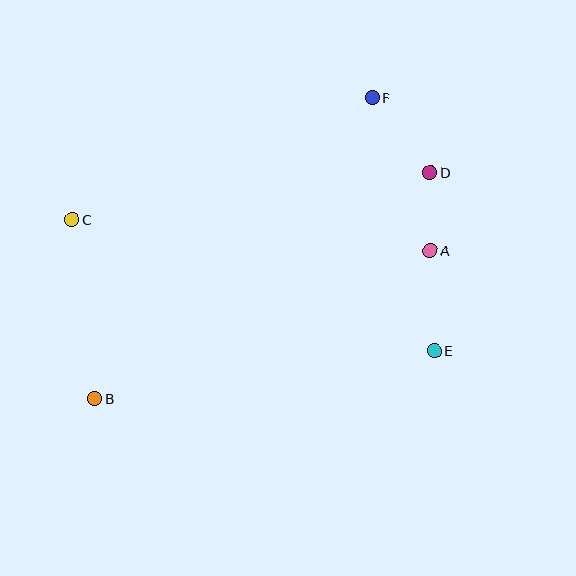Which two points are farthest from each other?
Points B and F are farthest from each other.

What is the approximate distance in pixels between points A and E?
The distance between A and E is approximately 100 pixels.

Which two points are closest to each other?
Points A and D are closest to each other.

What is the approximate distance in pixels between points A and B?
The distance between A and B is approximately 367 pixels.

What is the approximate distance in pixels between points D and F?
The distance between D and F is approximately 94 pixels.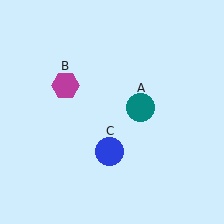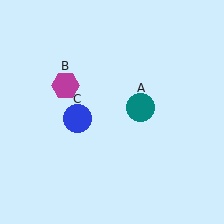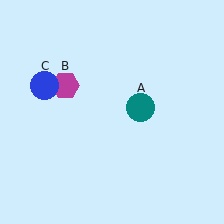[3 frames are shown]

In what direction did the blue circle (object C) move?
The blue circle (object C) moved up and to the left.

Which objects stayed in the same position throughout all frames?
Teal circle (object A) and magenta hexagon (object B) remained stationary.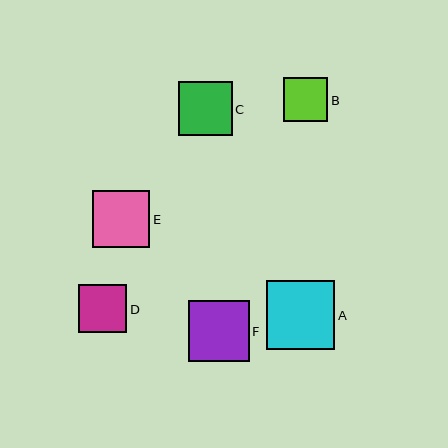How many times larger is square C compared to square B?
Square C is approximately 1.2 times the size of square B.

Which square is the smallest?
Square B is the smallest with a size of approximately 44 pixels.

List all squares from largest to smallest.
From largest to smallest: A, F, E, C, D, B.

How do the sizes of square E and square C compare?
Square E and square C are approximately the same size.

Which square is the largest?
Square A is the largest with a size of approximately 68 pixels.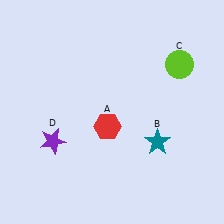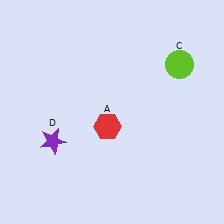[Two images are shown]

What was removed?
The teal star (B) was removed in Image 2.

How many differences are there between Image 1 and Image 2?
There is 1 difference between the two images.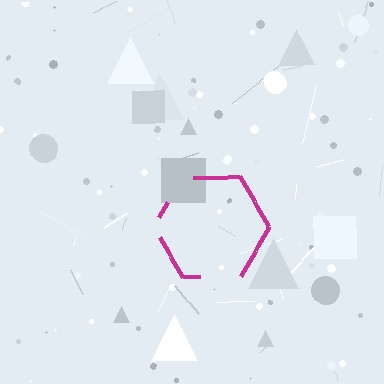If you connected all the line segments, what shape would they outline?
They would outline a hexagon.